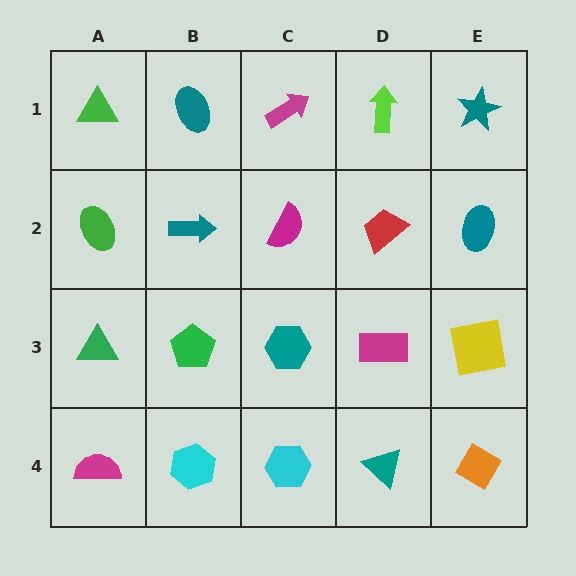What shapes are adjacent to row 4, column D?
A magenta rectangle (row 3, column D), a cyan hexagon (row 4, column C), an orange diamond (row 4, column E).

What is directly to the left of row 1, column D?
A magenta arrow.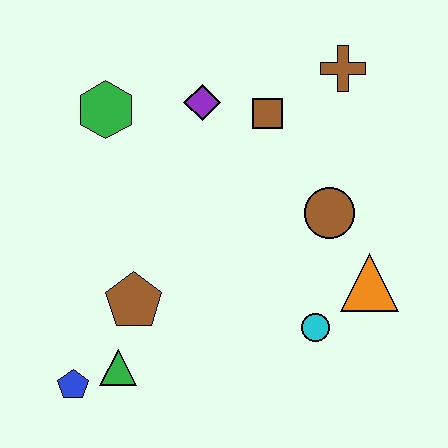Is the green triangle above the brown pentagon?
No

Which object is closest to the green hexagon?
The purple diamond is closest to the green hexagon.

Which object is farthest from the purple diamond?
The blue pentagon is farthest from the purple diamond.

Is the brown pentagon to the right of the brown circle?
No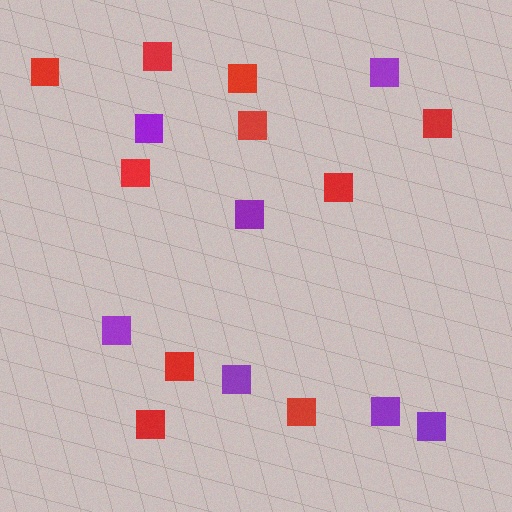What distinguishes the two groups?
There are 2 groups: one group of red squares (10) and one group of purple squares (7).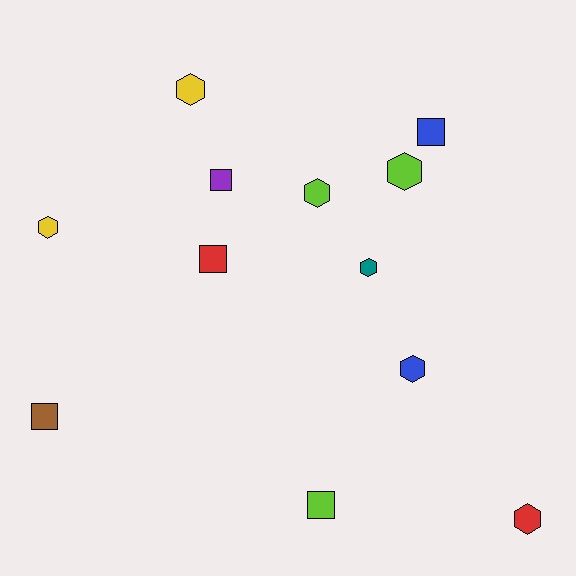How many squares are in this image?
There are 5 squares.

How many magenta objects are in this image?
There are no magenta objects.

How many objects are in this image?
There are 12 objects.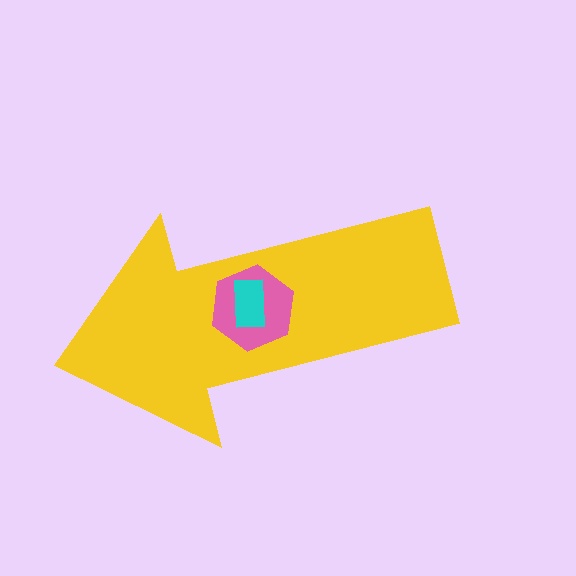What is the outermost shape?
The yellow arrow.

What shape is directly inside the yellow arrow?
The pink hexagon.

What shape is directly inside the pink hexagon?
The cyan rectangle.